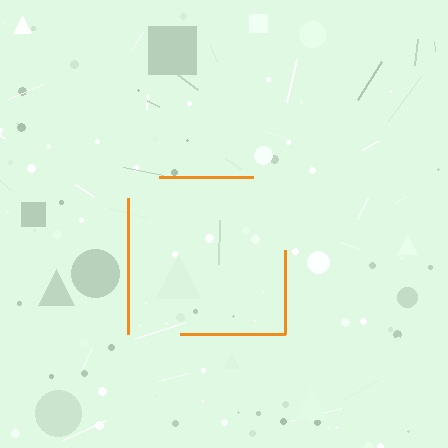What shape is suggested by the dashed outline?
The dashed outline suggests a square.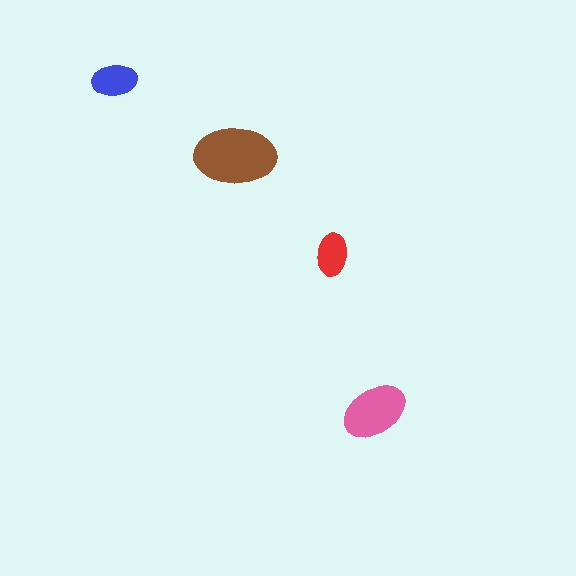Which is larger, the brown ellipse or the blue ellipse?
The brown one.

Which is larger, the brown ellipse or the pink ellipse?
The brown one.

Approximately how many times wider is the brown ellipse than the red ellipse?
About 2 times wider.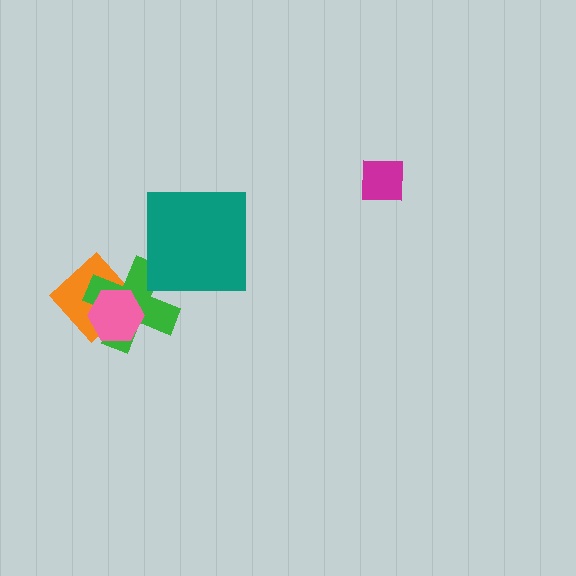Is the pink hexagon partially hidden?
No, no other shape covers it.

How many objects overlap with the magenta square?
0 objects overlap with the magenta square.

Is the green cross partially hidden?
Yes, it is partially covered by another shape.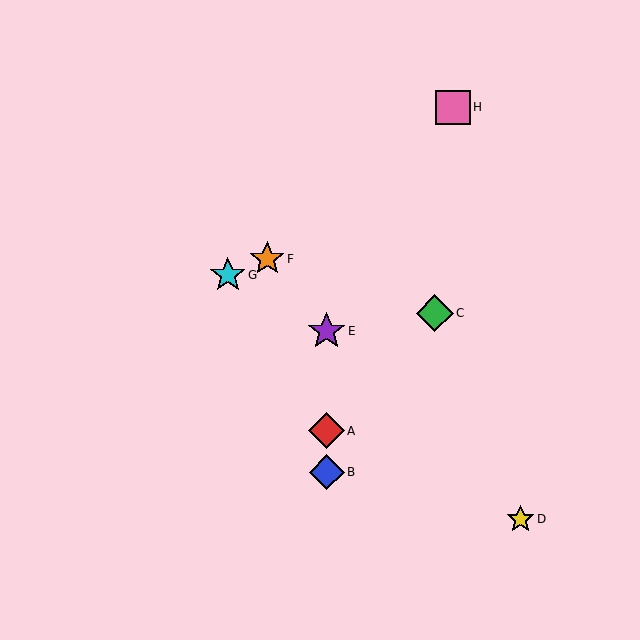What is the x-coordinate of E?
Object E is at x≈327.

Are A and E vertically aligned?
Yes, both are at x≈327.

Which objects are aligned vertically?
Objects A, B, E are aligned vertically.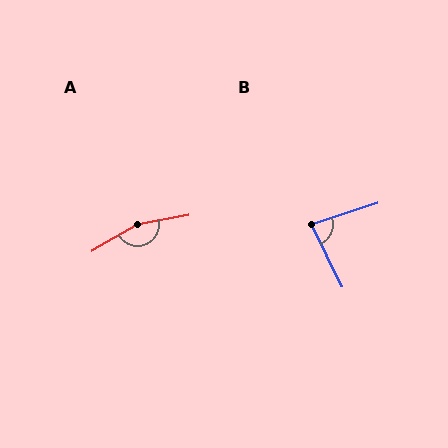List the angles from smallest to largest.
B (82°), A (161°).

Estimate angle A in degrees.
Approximately 161 degrees.